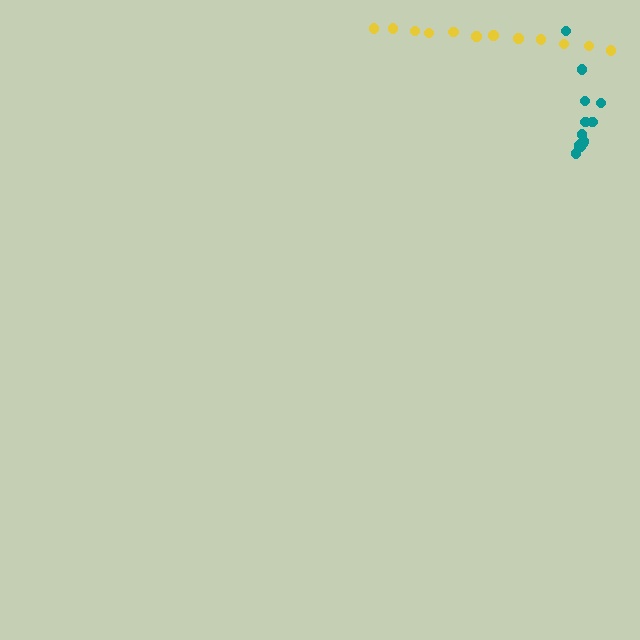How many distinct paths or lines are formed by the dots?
There are 2 distinct paths.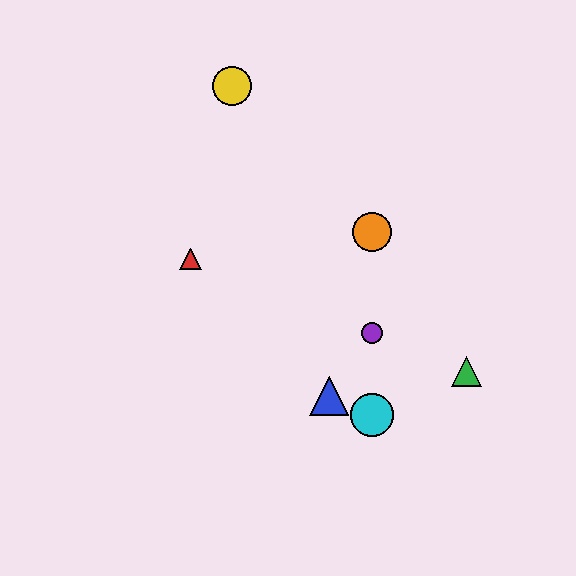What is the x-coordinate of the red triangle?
The red triangle is at x≈191.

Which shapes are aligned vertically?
The purple circle, the orange circle, the cyan circle are aligned vertically.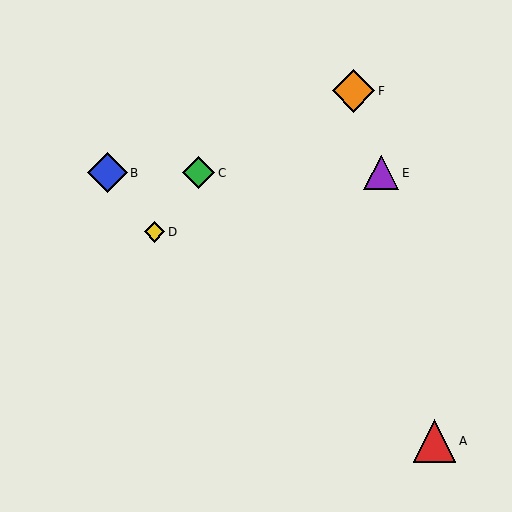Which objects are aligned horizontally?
Objects B, C, E are aligned horizontally.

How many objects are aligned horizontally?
3 objects (B, C, E) are aligned horizontally.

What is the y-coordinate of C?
Object C is at y≈173.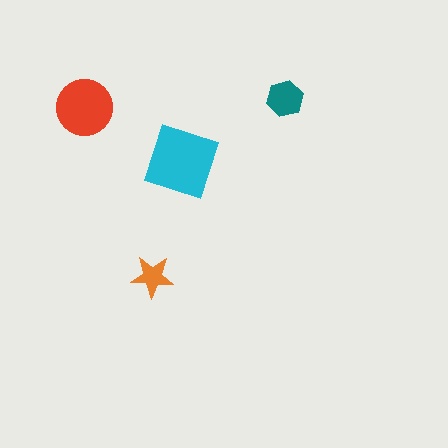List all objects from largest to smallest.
The cyan square, the red circle, the teal hexagon, the orange star.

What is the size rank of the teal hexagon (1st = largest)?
3rd.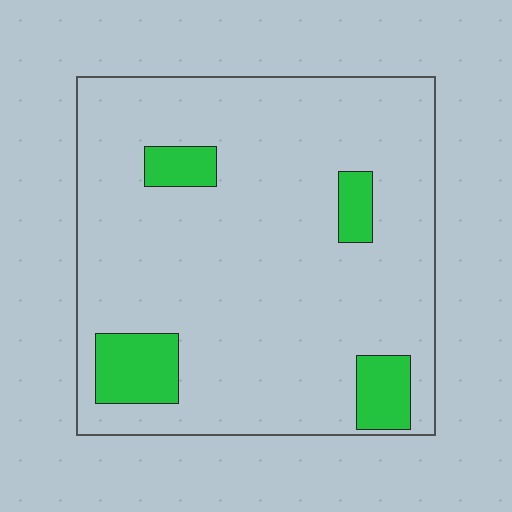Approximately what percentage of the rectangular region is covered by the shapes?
Approximately 10%.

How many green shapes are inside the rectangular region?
4.